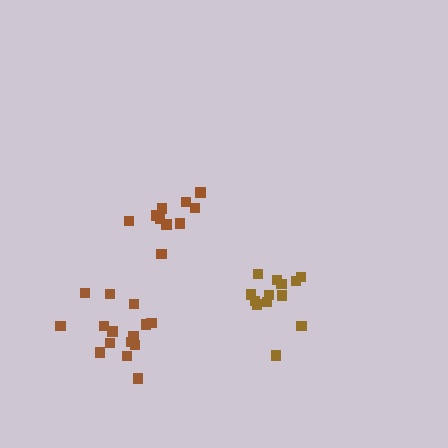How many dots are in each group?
Group 1: 13 dots, Group 2: 15 dots, Group 3: 10 dots (38 total).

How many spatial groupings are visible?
There are 3 spatial groupings.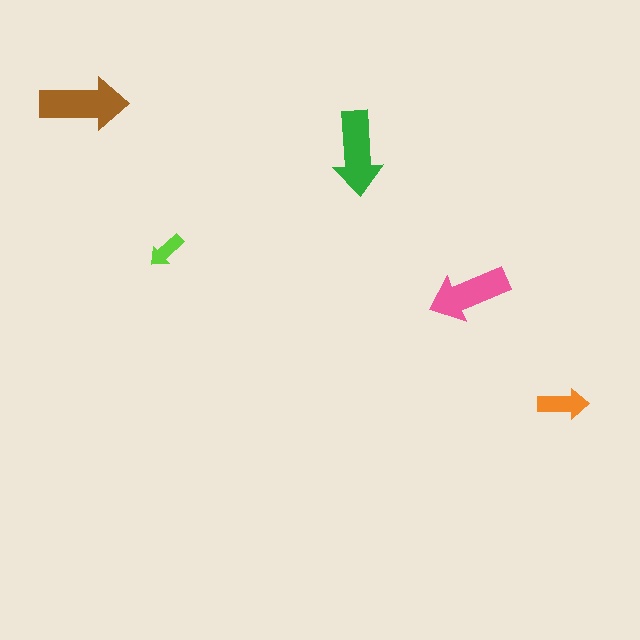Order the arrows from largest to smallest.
the brown one, the green one, the pink one, the orange one, the lime one.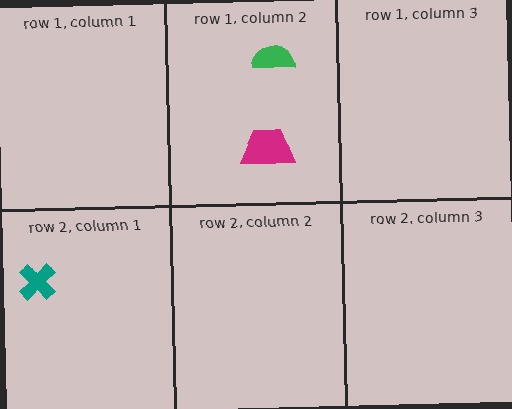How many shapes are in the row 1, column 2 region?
2.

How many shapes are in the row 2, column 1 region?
1.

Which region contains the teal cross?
The row 2, column 1 region.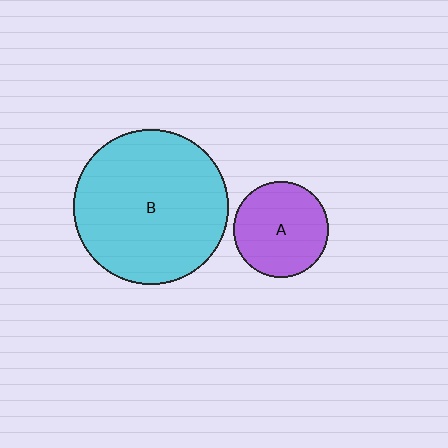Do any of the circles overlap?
No, none of the circles overlap.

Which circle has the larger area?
Circle B (cyan).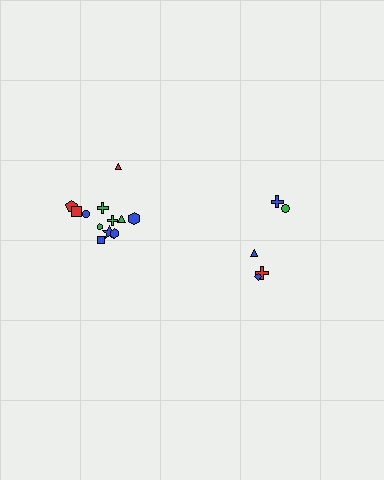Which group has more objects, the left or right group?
The left group.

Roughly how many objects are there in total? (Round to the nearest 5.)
Roughly 15 objects in total.